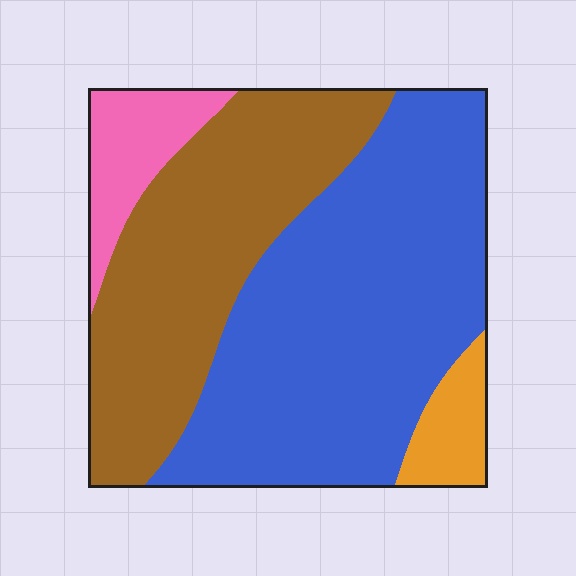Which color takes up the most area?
Blue, at roughly 50%.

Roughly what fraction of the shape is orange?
Orange covers 6% of the shape.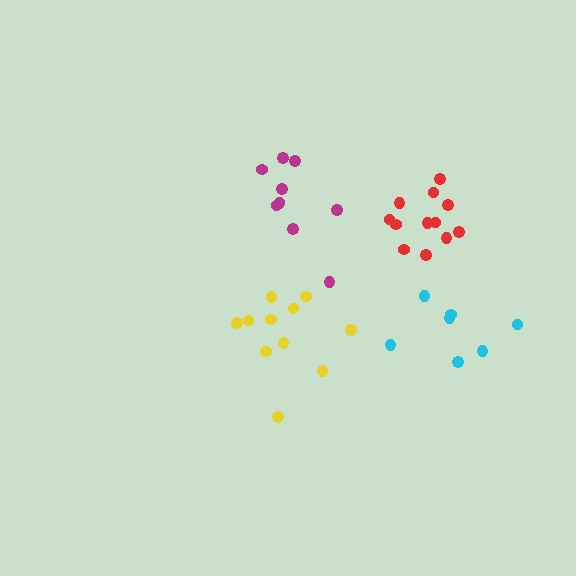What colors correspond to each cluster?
The clusters are colored: magenta, red, cyan, yellow.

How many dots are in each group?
Group 1: 10 dots, Group 2: 12 dots, Group 3: 7 dots, Group 4: 11 dots (40 total).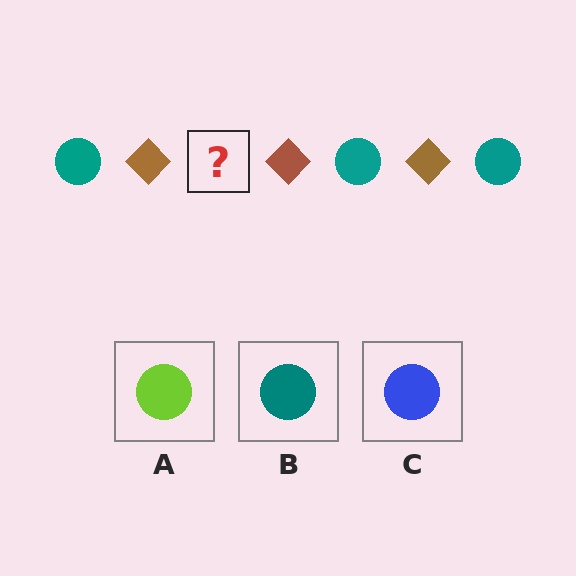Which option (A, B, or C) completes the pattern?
B.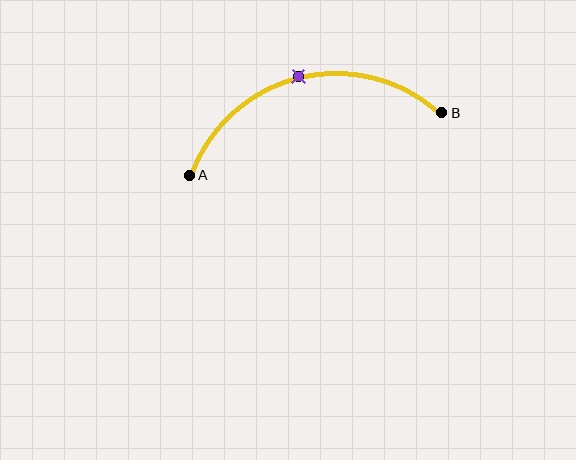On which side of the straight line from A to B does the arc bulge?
The arc bulges above the straight line connecting A and B.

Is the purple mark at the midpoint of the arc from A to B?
Yes. The purple mark lies on the arc at equal arc-length from both A and B — it is the arc midpoint.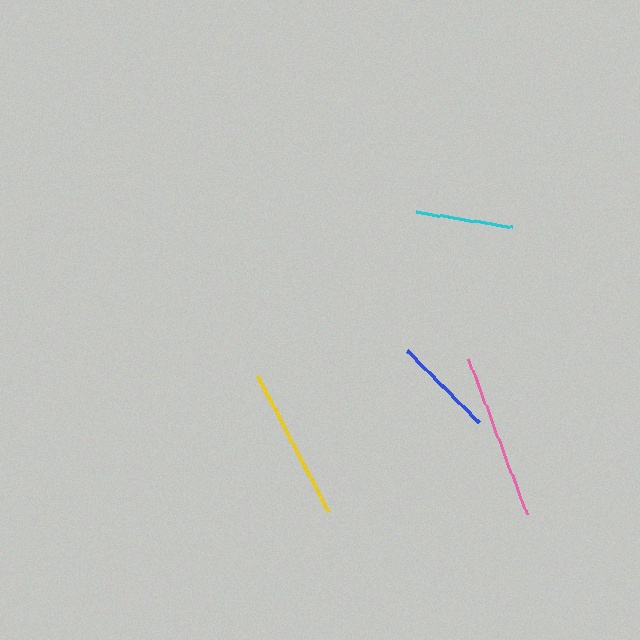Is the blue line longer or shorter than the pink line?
The pink line is longer than the blue line.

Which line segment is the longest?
The pink line is the longest at approximately 166 pixels.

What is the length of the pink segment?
The pink segment is approximately 166 pixels long.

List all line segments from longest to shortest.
From longest to shortest: pink, yellow, blue, cyan.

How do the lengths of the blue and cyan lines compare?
The blue and cyan lines are approximately the same length.